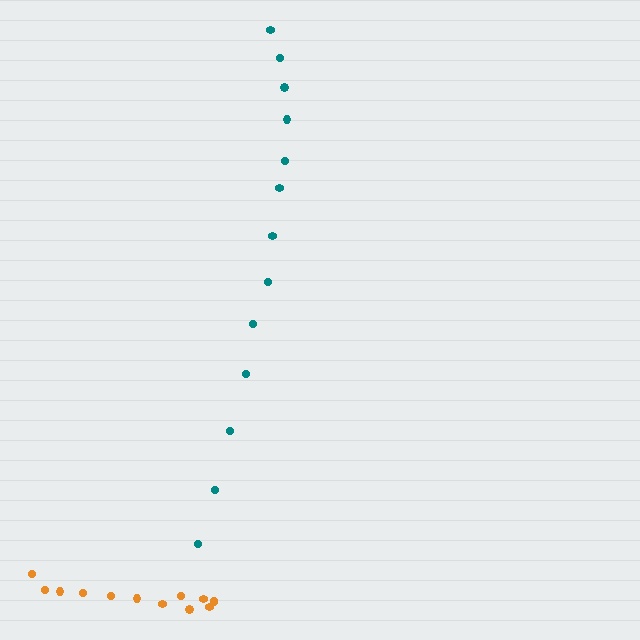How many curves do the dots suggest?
There are 2 distinct paths.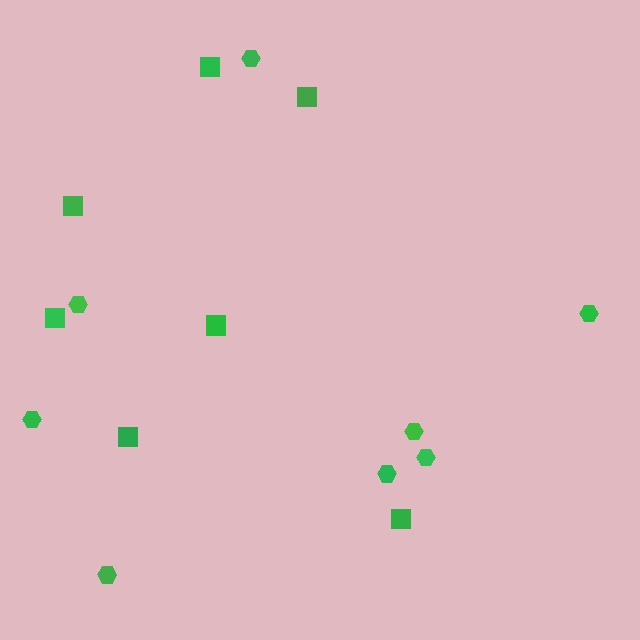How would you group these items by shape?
There are 2 groups: one group of hexagons (8) and one group of squares (7).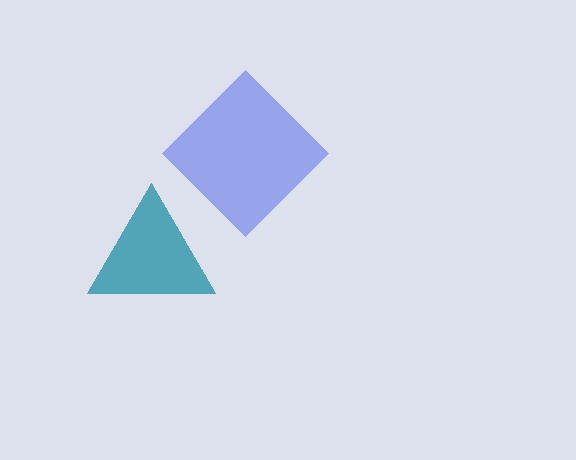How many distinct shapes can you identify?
There are 2 distinct shapes: a teal triangle, a blue diamond.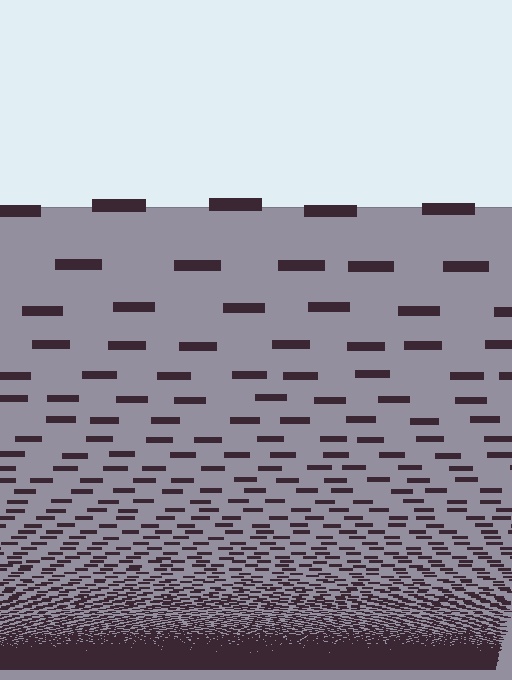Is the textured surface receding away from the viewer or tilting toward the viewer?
The surface appears to tilt toward the viewer. Texture elements get larger and sparser toward the top.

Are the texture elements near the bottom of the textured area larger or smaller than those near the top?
Smaller. The gradient is inverted — elements near the bottom are smaller and denser.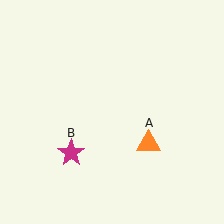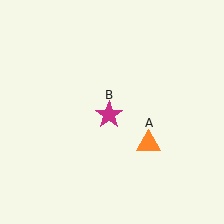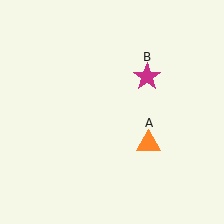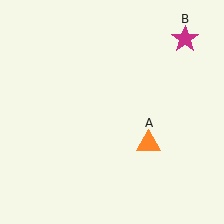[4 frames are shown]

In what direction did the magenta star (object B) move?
The magenta star (object B) moved up and to the right.